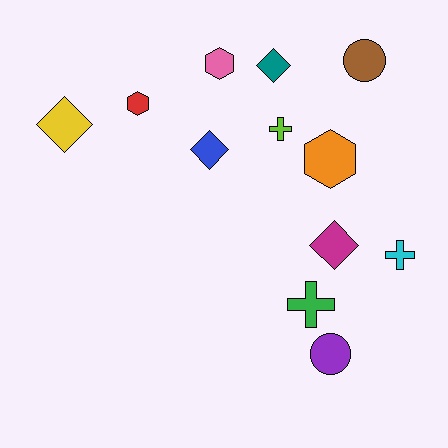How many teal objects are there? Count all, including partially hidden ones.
There is 1 teal object.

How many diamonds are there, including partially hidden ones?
There are 4 diamonds.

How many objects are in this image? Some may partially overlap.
There are 12 objects.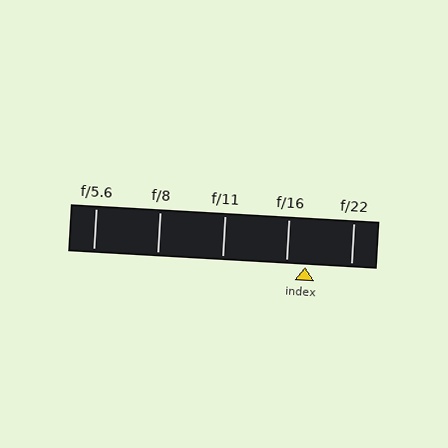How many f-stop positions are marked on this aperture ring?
There are 5 f-stop positions marked.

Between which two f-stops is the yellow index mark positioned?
The index mark is between f/16 and f/22.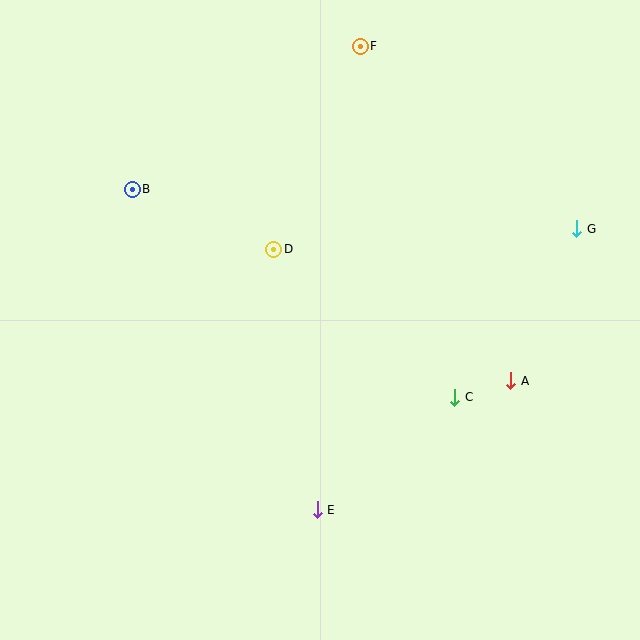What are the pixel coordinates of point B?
Point B is at (132, 189).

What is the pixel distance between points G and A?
The distance between G and A is 166 pixels.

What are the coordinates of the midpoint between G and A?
The midpoint between G and A is at (544, 305).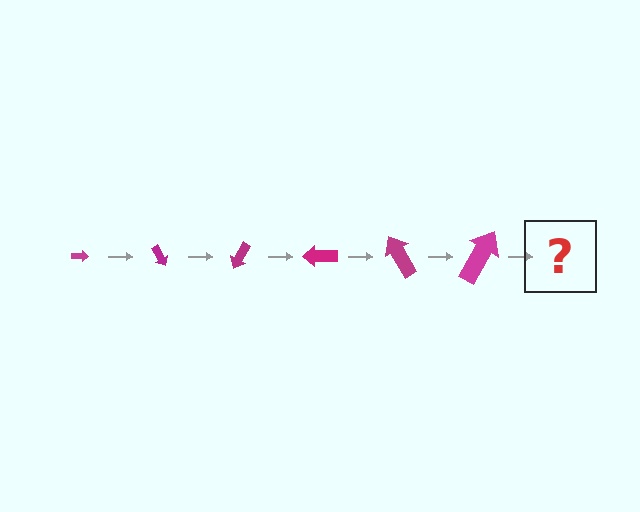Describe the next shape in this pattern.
It should be an arrow, larger than the previous one and rotated 360 degrees from the start.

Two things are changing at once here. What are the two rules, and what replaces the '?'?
The two rules are that the arrow grows larger each step and it rotates 60 degrees each step. The '?' should be an arrow, larger than the previous one and rotated 360 degrees from the start.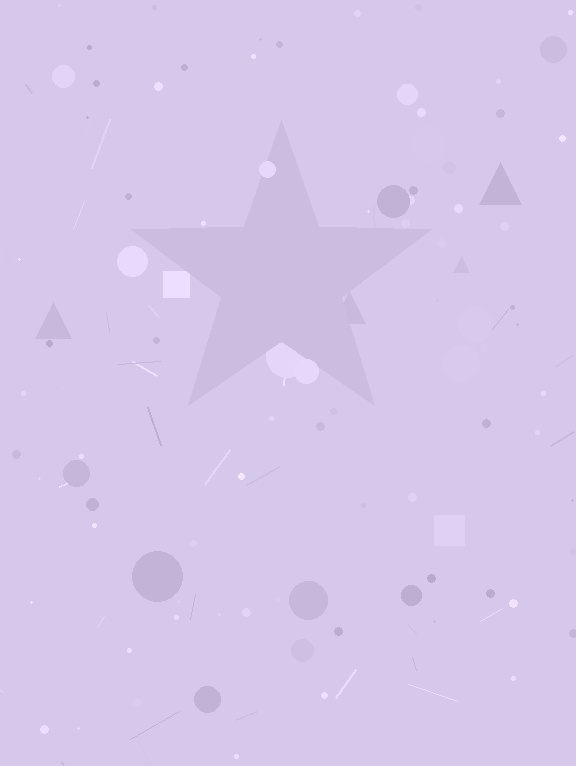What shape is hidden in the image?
A star is hidden in the image.